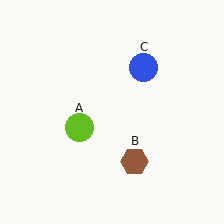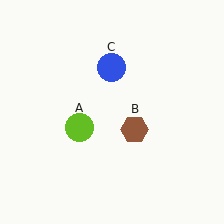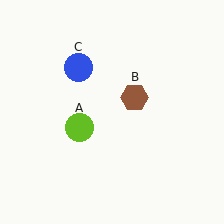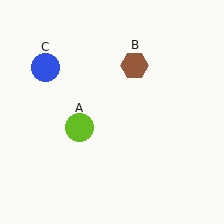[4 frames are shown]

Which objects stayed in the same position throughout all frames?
Lime circle (object A) remained stationary.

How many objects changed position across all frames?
2 objects changed position: brown hexagon (object B), blue circle (object C).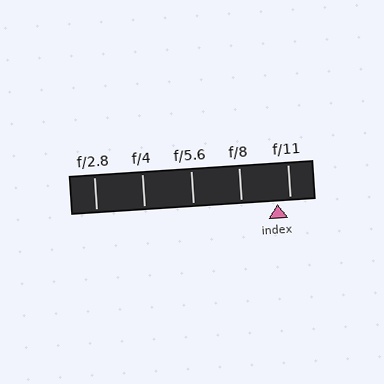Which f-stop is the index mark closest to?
The index mark is closest to f/11.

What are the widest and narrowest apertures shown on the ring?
The widest aperture shown is f/2.8 and the narrowest is f/11.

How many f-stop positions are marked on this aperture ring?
There are 5 f-stop positions marked.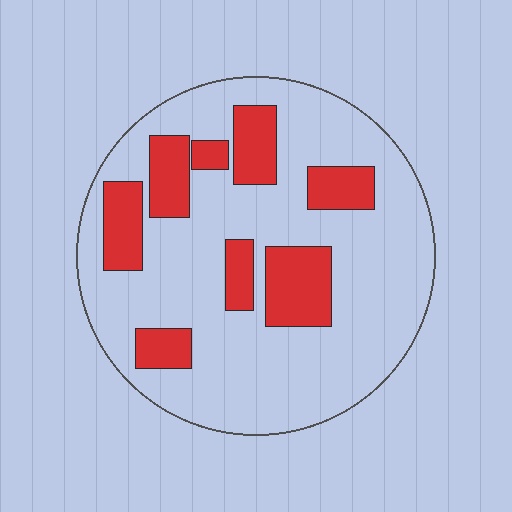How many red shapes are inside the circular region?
8.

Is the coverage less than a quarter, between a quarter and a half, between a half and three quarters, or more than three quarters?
Less than a quarter.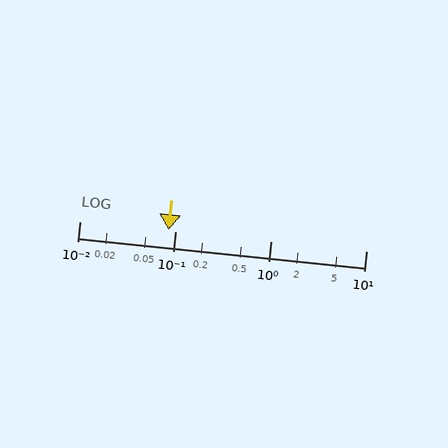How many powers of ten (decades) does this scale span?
The scale spans 3 decades, from 0.01 to 10.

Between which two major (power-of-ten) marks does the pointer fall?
The pointer is between 0.01 and 0.1.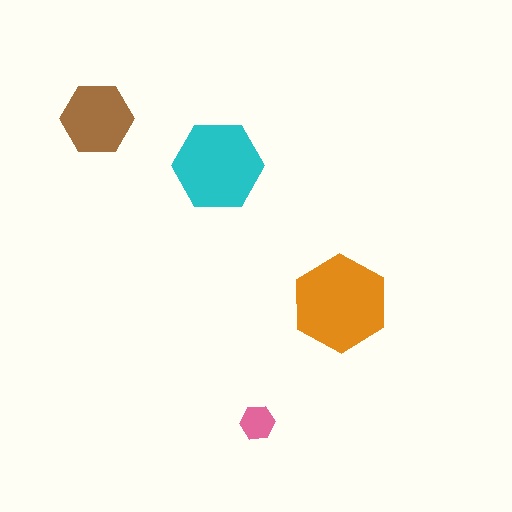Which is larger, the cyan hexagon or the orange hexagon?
The orange one.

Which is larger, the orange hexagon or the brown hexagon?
The orange one.